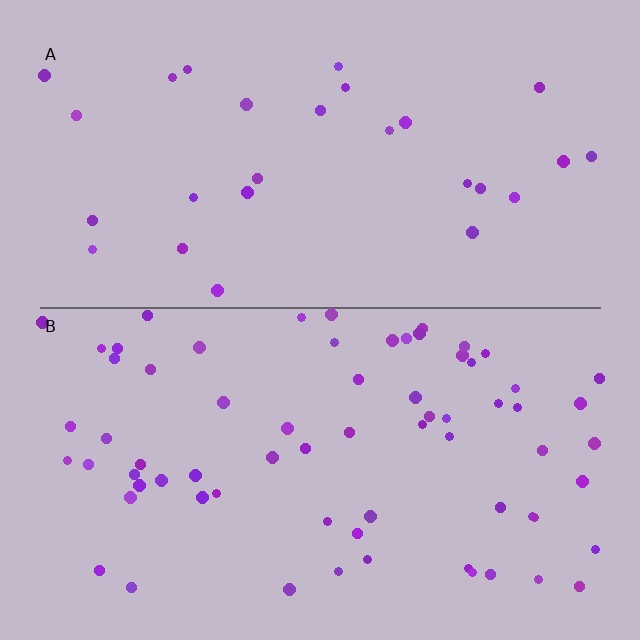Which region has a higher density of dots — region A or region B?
B (the bottom).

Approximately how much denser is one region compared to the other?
Approximately 2.5× — region B over region A.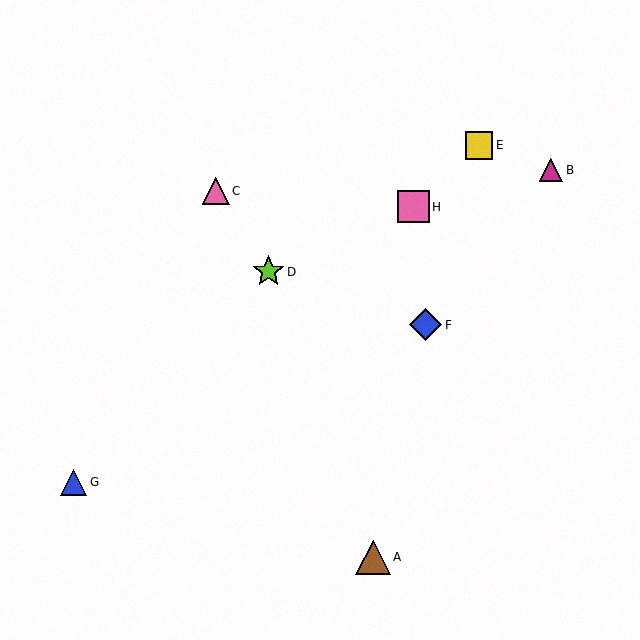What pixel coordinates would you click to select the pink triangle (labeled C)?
Click at (216, 191) to select the pink triangle C.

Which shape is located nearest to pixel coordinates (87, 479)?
The blue triangle (labeled G) at (74, 482) is nearest to that location.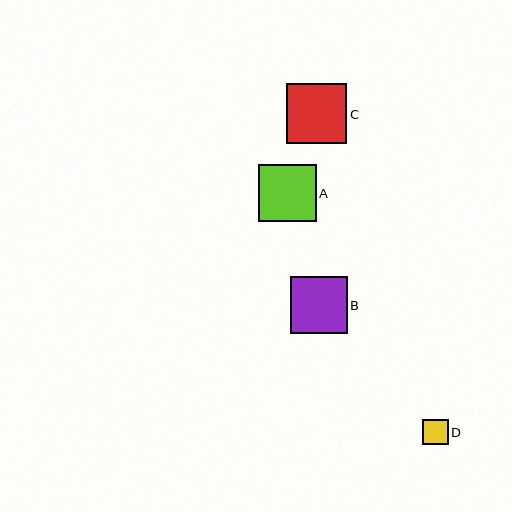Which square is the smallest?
Square D is the smallest with a size of approximately 25 pixels.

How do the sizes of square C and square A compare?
Square C and square A are approximately the same size.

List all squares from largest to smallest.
From largest to smallest: C, A, B, D.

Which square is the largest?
Square C is the largest with a size of approximately 61 pixels.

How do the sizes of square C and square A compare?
Square C and square A are approximately the same size.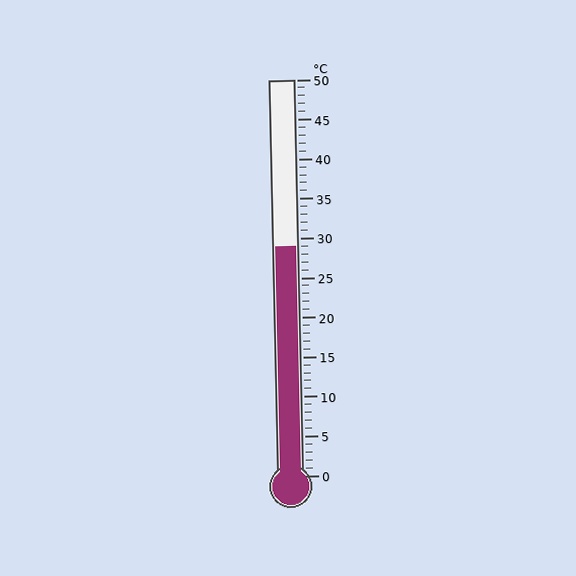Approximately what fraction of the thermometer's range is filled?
The thermometer is filled to approximately 60% of its range.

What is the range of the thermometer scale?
The thermometer scale ranges from 0°C to 50°C.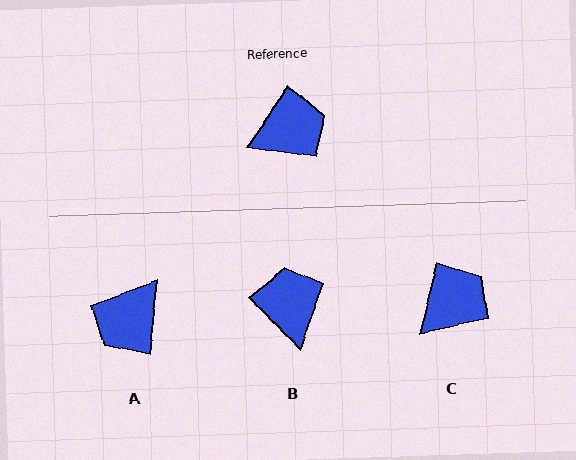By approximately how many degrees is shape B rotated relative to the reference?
Approximately 79 degrees counter-clockwise.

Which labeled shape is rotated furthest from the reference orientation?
A, about 151 degrees away.